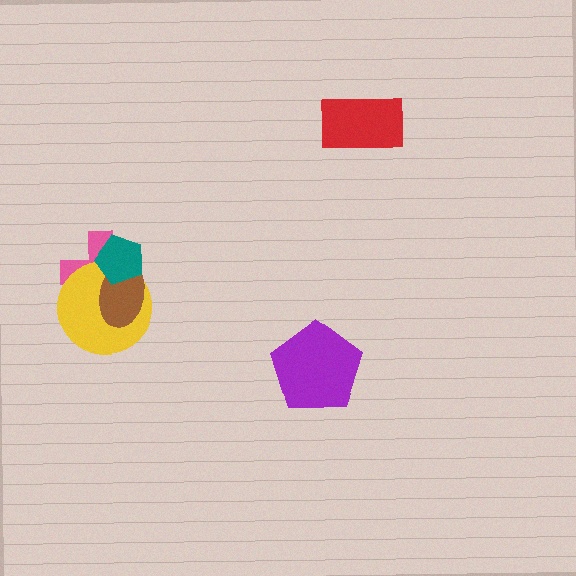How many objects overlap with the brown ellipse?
3 objects overlap with the brown ellipse.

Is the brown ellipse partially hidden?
Yes, it is partially covered by another shape.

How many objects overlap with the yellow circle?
3 objects overlap with the yellow circle.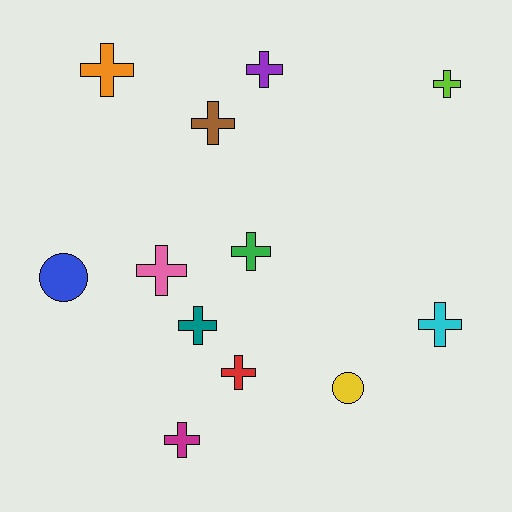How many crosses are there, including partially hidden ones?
There are 10 crosses.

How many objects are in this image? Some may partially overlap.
There are 12 objects.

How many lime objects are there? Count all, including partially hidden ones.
There is 1 lime object.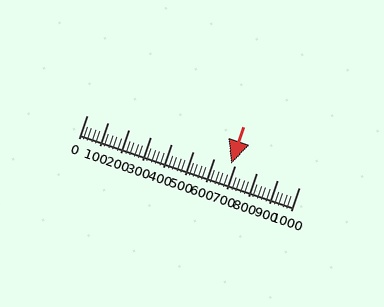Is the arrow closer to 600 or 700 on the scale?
The arrow is closer to 700.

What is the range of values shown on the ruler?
The ruler shows values from 0 to 1000.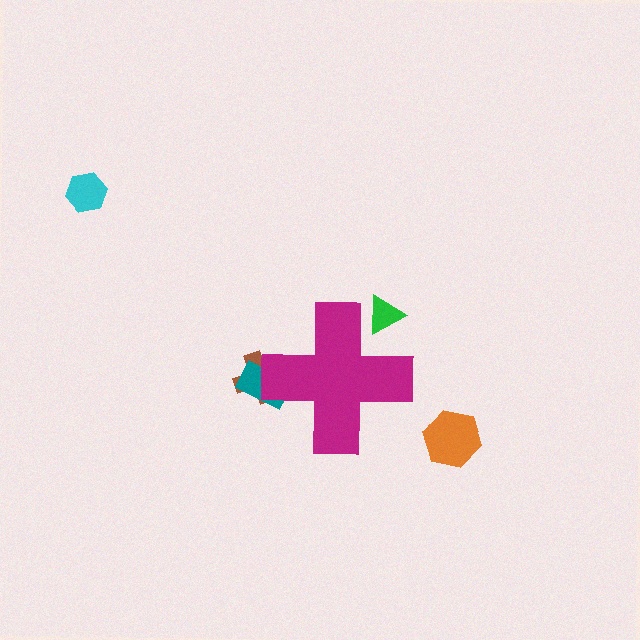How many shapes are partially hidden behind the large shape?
3 shapes are partially hidden.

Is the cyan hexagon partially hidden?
No, the cyan hexagon is fully visible.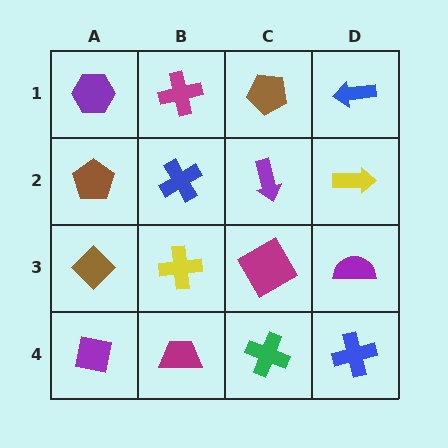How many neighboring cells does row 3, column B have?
4.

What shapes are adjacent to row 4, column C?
A magenta square (row 3, column C), a magenta trapezoid (row 4, column B), a blue cross (row 4, column D).